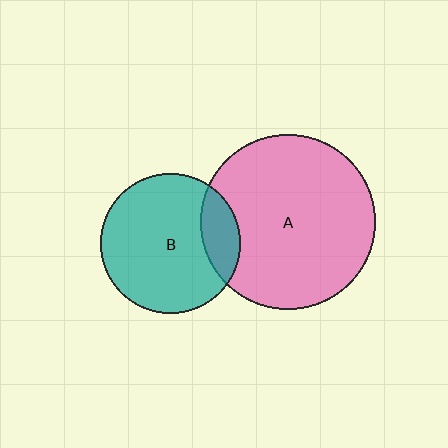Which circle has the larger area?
Circle A (pink).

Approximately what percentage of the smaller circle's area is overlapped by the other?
Approximately 15%.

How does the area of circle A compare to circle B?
Approximately 1.6 times.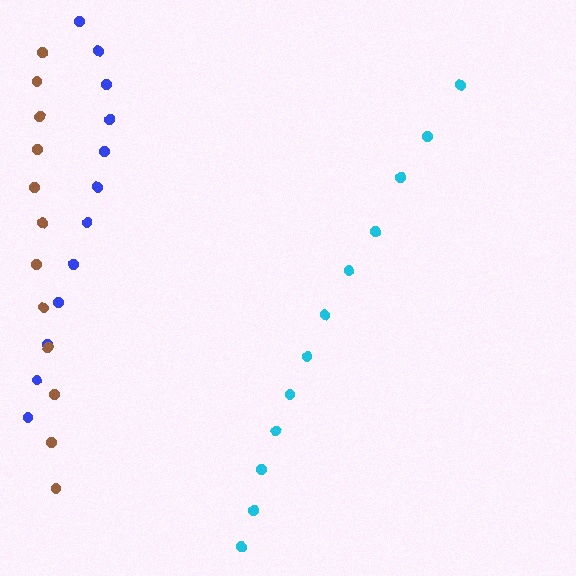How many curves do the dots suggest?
There are 3 distinct paths.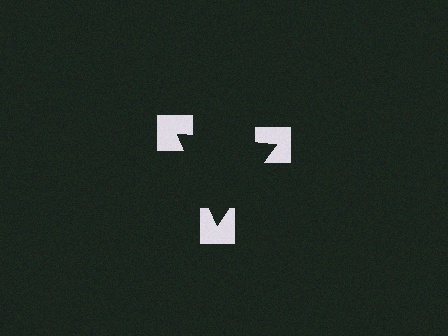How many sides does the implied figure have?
3 sides.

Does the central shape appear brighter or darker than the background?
It typically appears slightly darker than the background, even though no actual brightness change is drawn.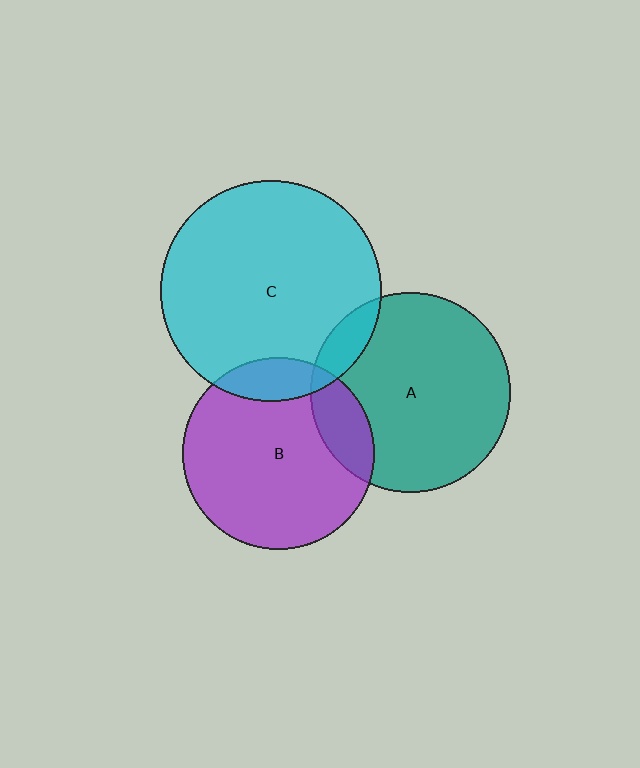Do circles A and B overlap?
Yes.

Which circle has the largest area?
Circle C (cyan).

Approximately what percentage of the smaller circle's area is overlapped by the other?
Approximately 15%.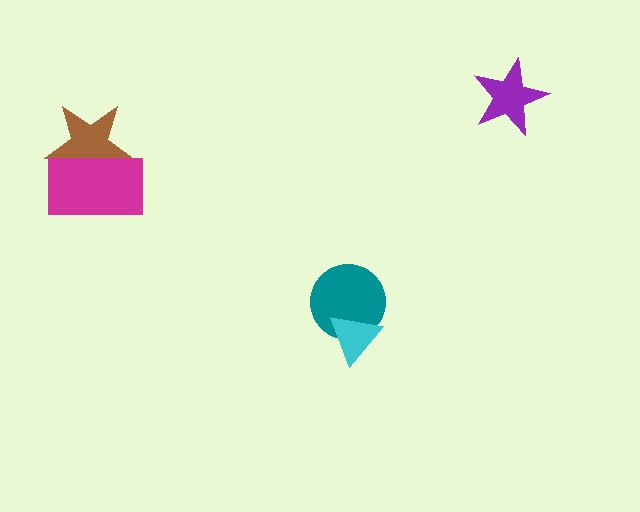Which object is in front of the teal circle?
The cyan triangle is in front of the teal circle.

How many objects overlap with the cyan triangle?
1 object overlaps with the cyan triangle.